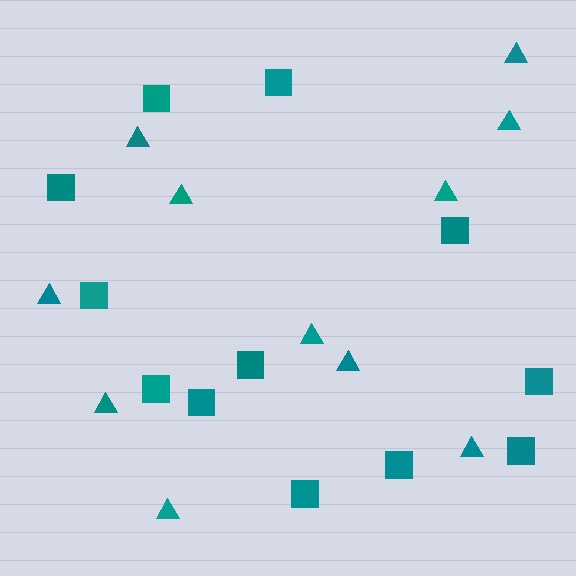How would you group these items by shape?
There are 2 groups: one group of squares (12) and one group of triangles (11).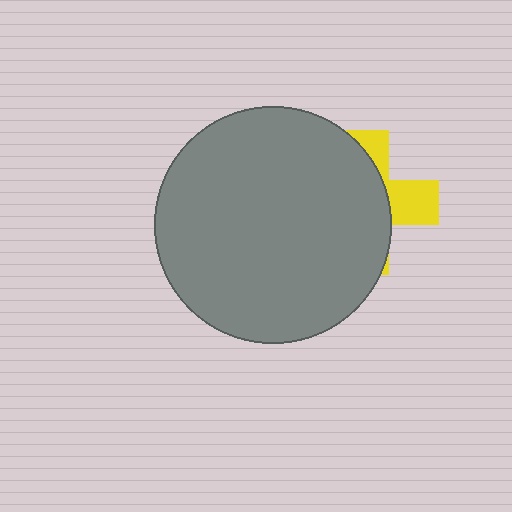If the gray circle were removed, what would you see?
You would see the complete yellow cross.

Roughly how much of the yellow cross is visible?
A small part of it is visible (roughly 31%).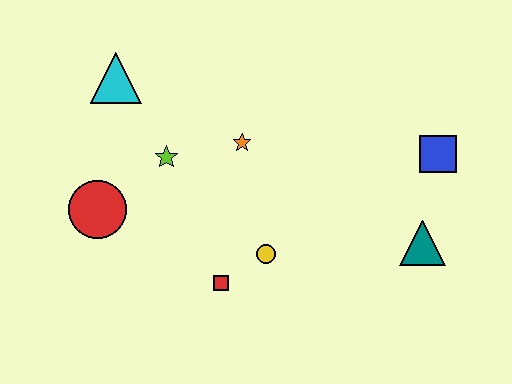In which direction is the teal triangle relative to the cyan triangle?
The teal triangle is to the right of the cyan triangle.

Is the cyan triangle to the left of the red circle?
No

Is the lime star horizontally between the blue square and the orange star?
No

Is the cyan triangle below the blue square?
No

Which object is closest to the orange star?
The lime star is closest to the orange star.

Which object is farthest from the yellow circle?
The cyan triangle is farthest from the yellow circle.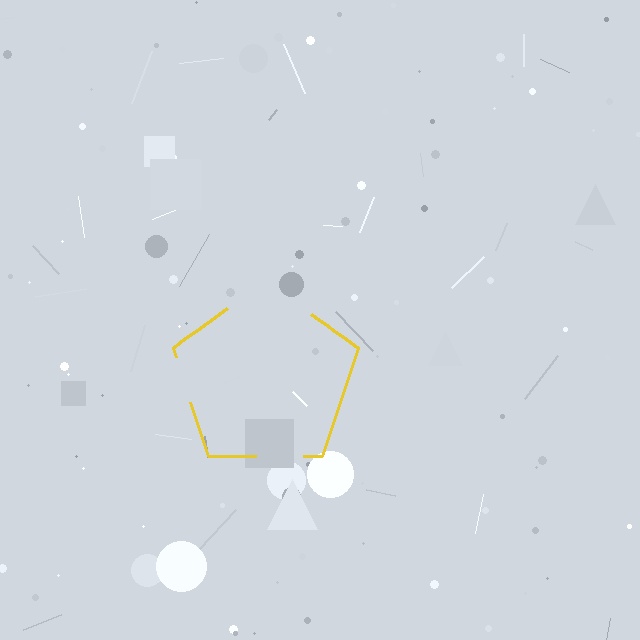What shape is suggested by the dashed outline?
The dashed outline suggests a pentagon.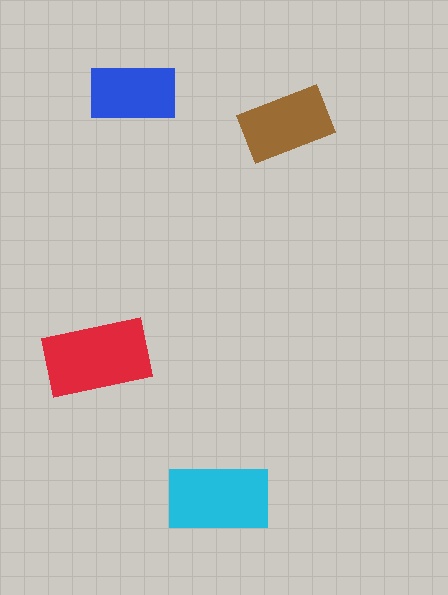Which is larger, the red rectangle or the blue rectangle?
The red one.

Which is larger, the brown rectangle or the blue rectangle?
The brown one.